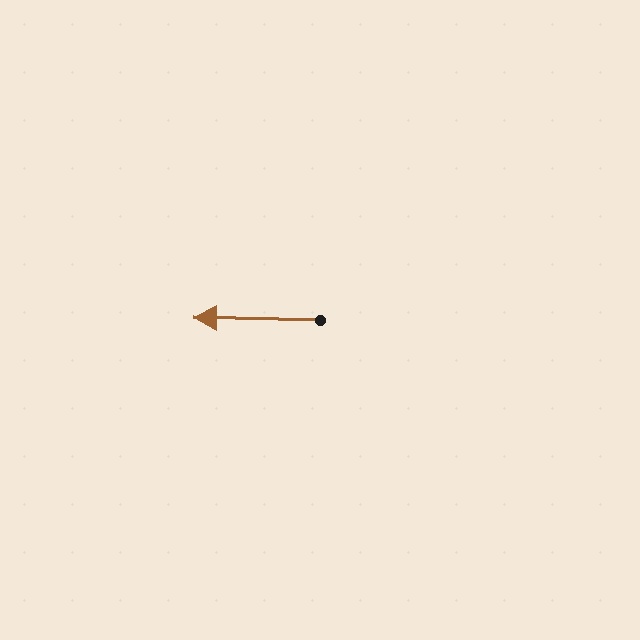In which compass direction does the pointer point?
West.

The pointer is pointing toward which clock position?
Roughly 9 o'clock.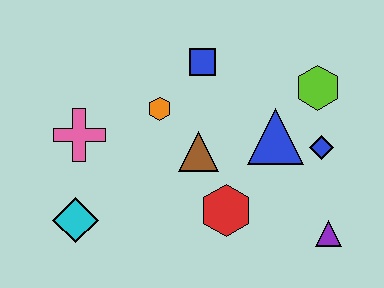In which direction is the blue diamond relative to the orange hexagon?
The blue diamond is to the right of the orange hexagon.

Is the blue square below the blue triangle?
No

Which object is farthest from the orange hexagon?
The purple triangle is farthest from the orange hexagon.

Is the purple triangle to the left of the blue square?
No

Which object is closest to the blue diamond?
The blue triangle is closest to the blue diamond.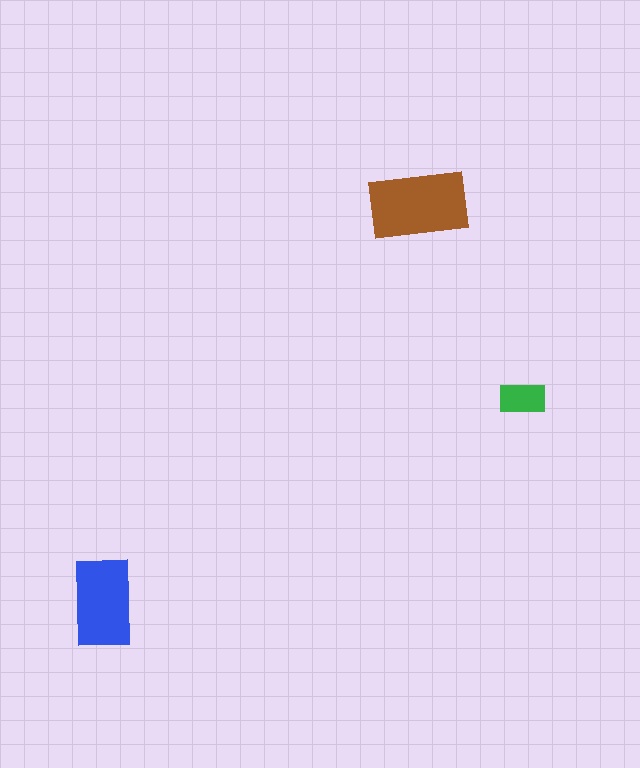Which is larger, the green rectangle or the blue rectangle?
The blue one.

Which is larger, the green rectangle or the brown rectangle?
The brown one.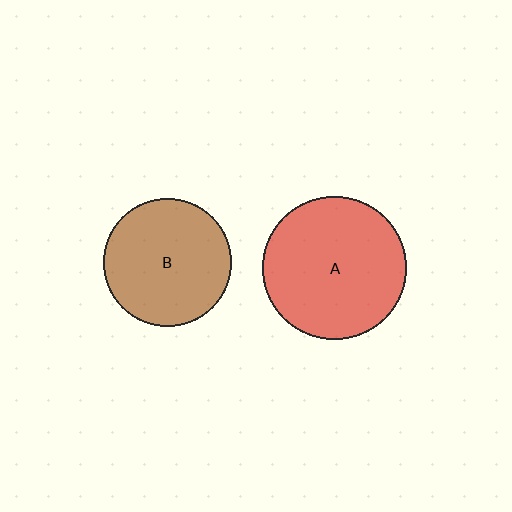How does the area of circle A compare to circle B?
Approximately 1.3 times.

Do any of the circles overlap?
No, none of the circles overlap.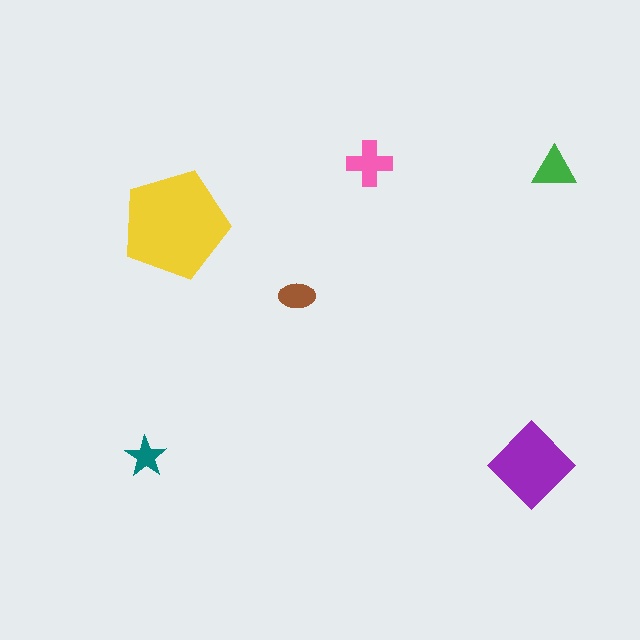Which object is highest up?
The pink cross is topmost.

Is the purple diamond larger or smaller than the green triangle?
Larger.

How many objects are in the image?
There are 6 objects in the image.